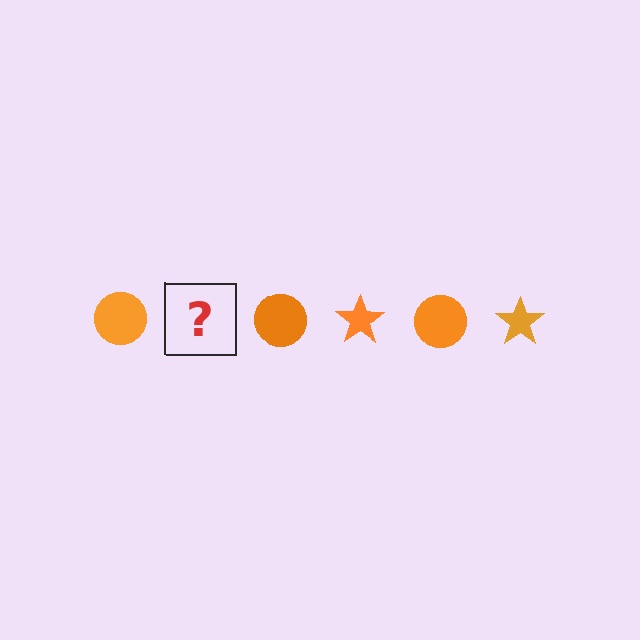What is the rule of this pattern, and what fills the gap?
The rule is that the pattern cycles through circle, star shapes in orange. The gap should be filled with an orange star.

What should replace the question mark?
The question mark should be replaced with an orange star.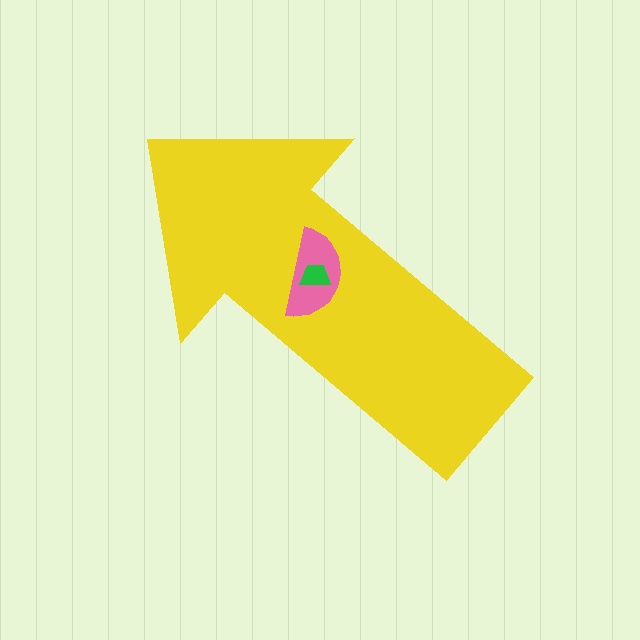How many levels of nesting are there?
3.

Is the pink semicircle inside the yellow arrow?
Yes.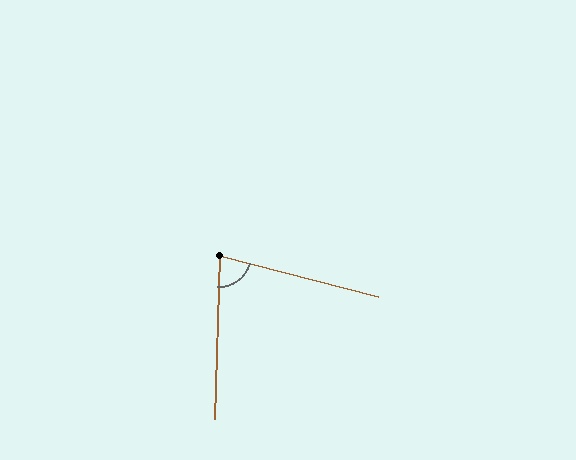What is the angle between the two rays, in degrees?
Approximately 77 degrees.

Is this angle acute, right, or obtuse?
It is acute.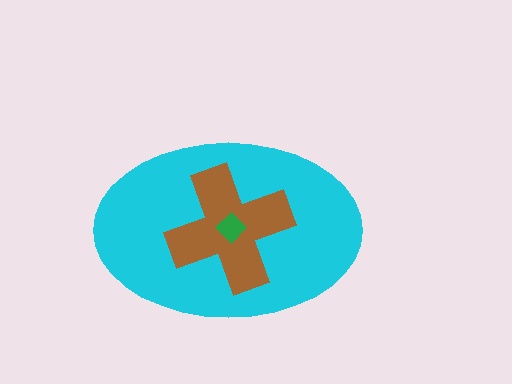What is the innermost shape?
The green diamond.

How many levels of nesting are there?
3.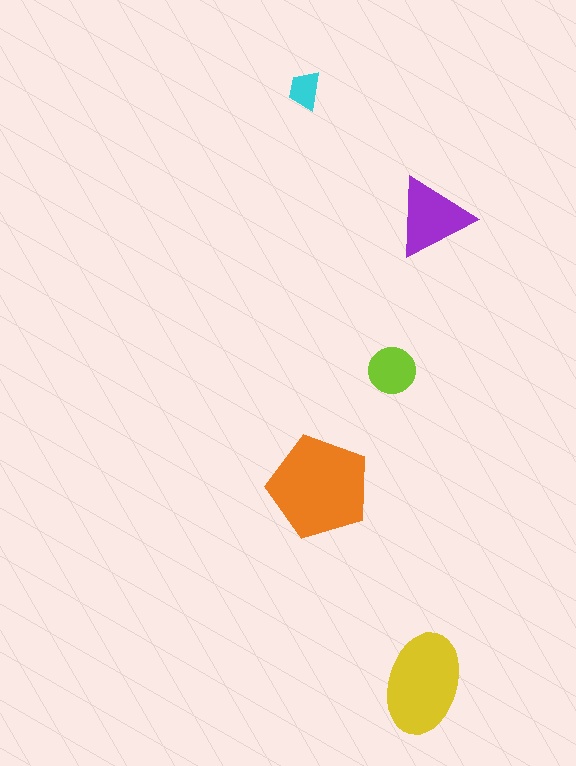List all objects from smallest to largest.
The cyan trapezoid, the lime circle, the purple triangle, the yellow ellipse, the orange pentagon.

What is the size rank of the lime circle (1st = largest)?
4th.